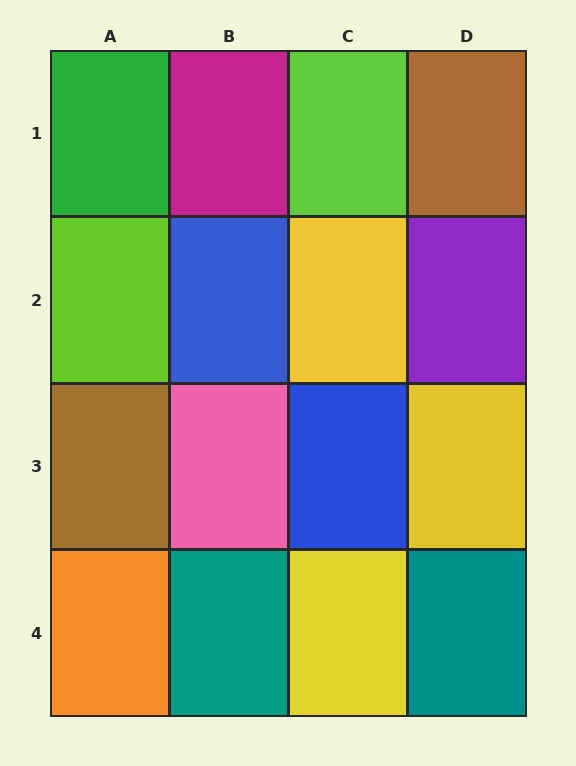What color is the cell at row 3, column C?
Blue.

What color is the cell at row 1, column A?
Green.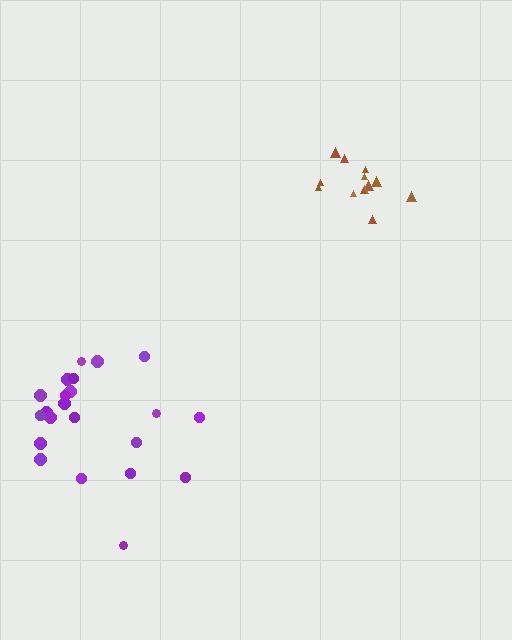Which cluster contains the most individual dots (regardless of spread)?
Purple (22).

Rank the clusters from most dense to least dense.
brown, purple.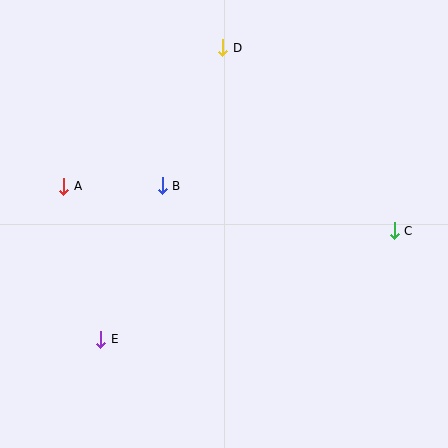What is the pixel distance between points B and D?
The distance between B and D is 151 pixels.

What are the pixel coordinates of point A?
Point A is at (64, 186).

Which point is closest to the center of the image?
Point B at (162, 186) is closest to the center.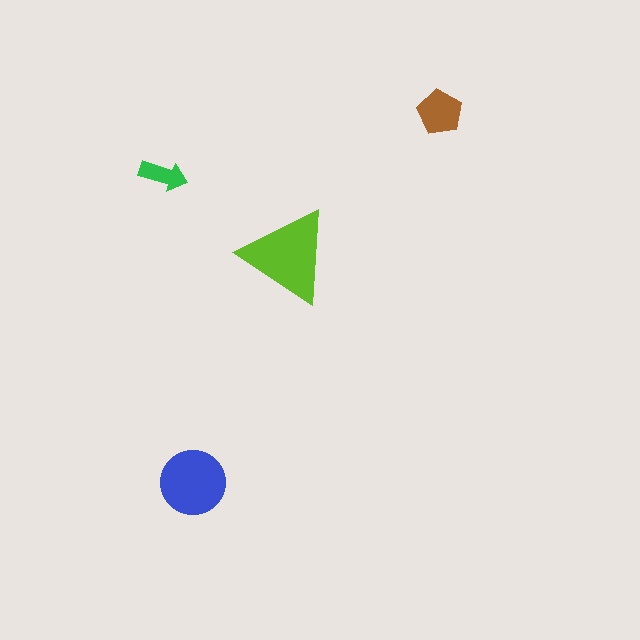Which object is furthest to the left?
The green arrow is leftmost.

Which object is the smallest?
The green arrow.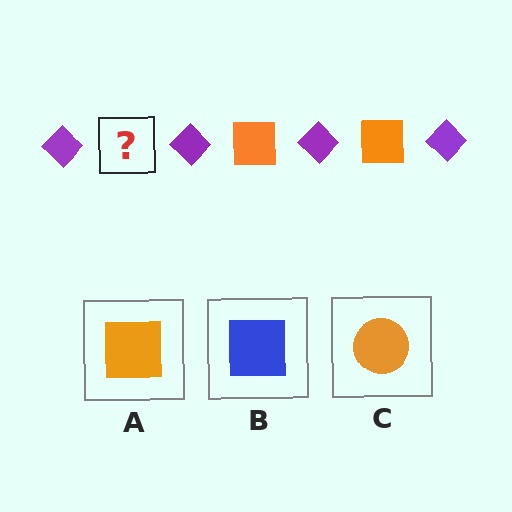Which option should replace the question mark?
Option A.